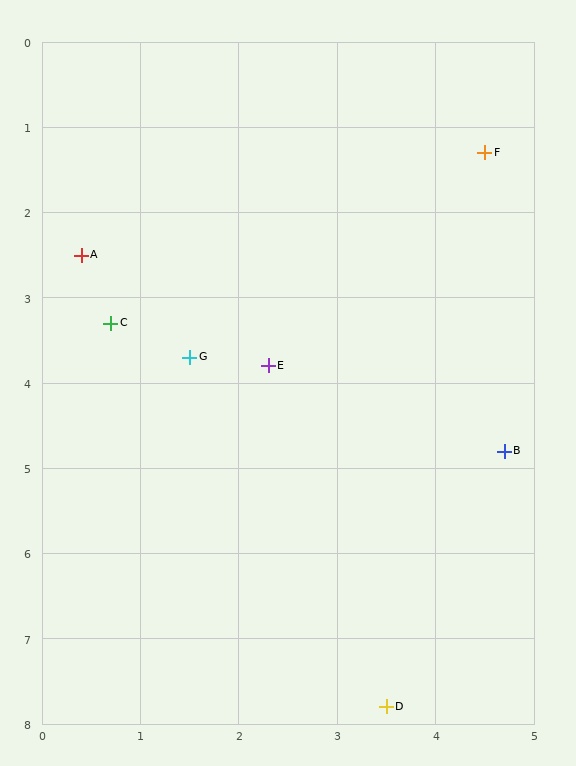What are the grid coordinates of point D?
Point D is at approximately (3.5, 7.8).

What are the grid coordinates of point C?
Point C is at approximately (0.7, 3.3).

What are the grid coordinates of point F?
Point F is at approximately (4.5, 1.3).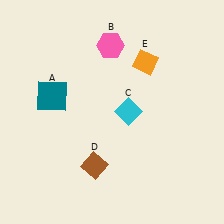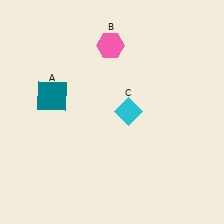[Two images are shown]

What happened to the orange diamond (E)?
The orange diamond (E) was removed in Image 2. It was in the top-right area of Image 1.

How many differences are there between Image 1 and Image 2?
There are 2 differences between the two images.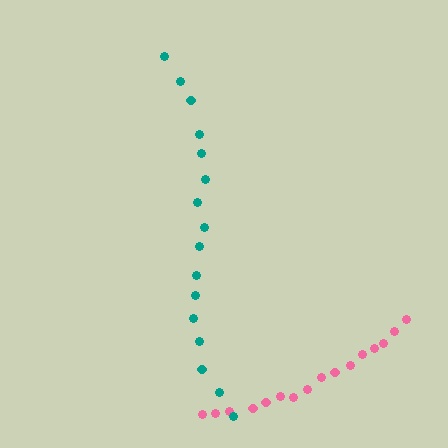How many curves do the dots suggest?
There are 2 distinct paths.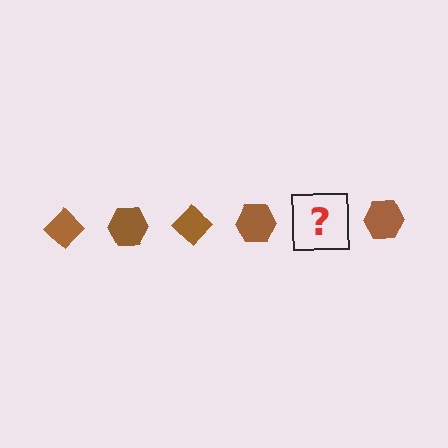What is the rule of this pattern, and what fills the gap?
The rule is that the pattern cycles through diamond, hexagon shapes in brown. The gap should be filled with a brown diamond.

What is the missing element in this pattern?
The missing element is a brown diamond.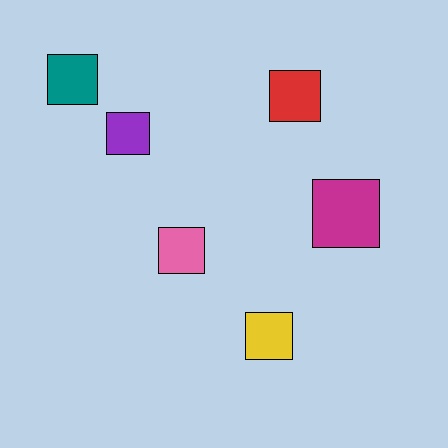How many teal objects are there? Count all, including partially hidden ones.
There is 1 teal object.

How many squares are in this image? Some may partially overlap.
There are 6 squares.